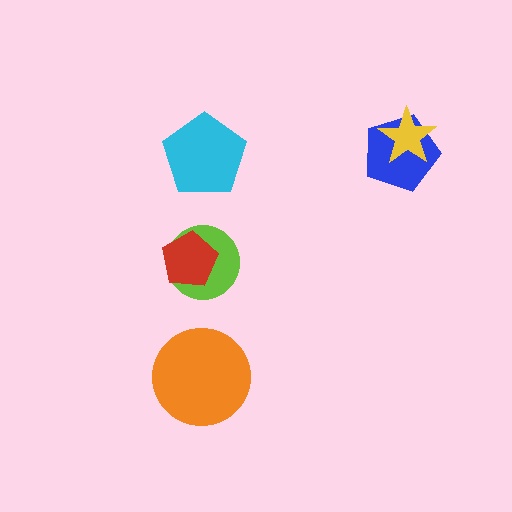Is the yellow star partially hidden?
No, no other shape covers it.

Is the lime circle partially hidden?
Yes, it is partially covered by another shape.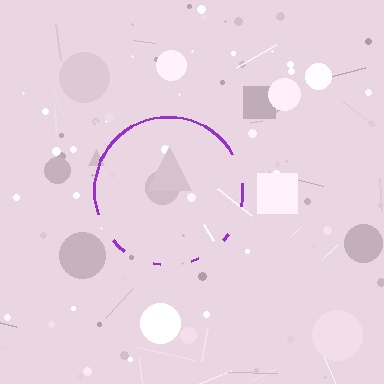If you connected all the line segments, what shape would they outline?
They would outline a circle.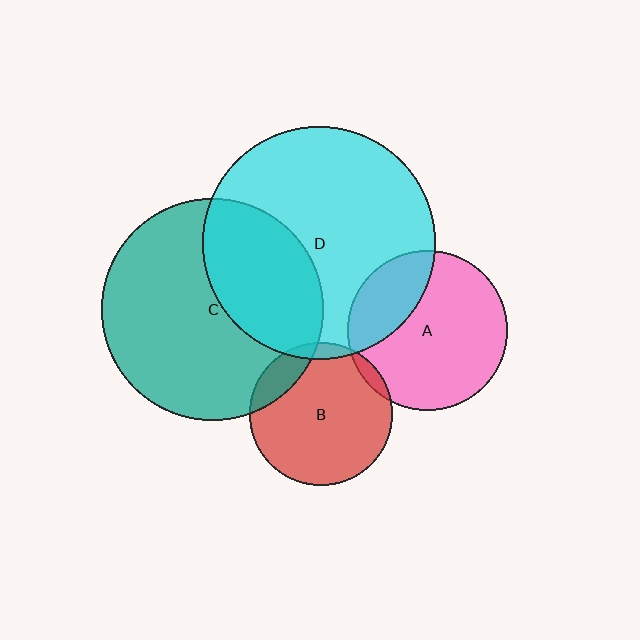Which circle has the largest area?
Circle D (cyan).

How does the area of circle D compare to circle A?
Approximately 2.1 times.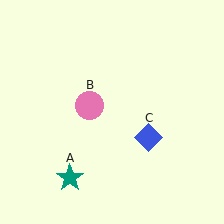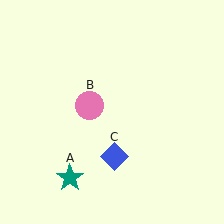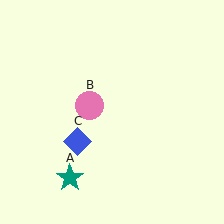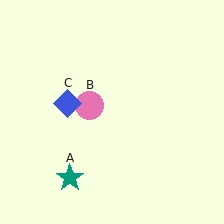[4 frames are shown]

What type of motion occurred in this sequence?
The blue diamond (object C) rotated clockwise around the center of the scene.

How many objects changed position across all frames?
1 object changed position: blue diamond (object C).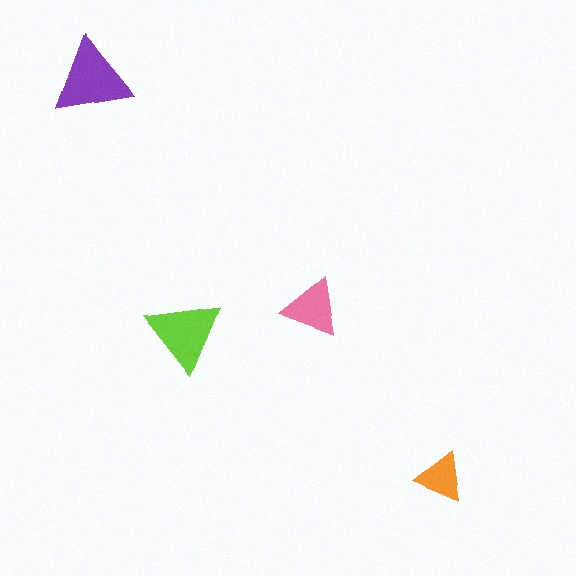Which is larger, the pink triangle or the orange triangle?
The pink one.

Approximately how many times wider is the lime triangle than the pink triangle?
About 1.5 times wider.